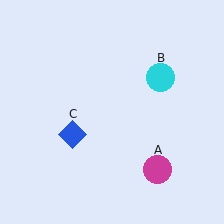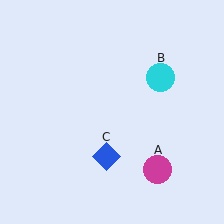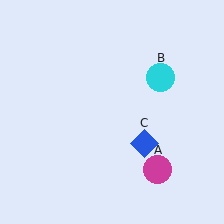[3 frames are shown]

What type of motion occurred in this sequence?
The blue diamond (object C) rotated counterclockwise around the center of the scene.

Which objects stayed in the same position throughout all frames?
Magenta circle (object A) and cyan circle (object B) remained stationary.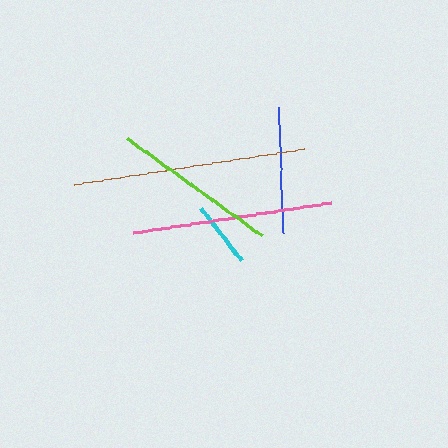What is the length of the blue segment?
The blue segment is approximately 126 pixels long.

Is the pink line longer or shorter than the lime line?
The pink line is longer than the lime line.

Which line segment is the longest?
The brown line is the longest at approximately 232 pixels.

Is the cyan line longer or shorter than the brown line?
The brown line is longer than the cyan line.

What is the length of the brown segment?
The brown segment is approximately 232 pixels long.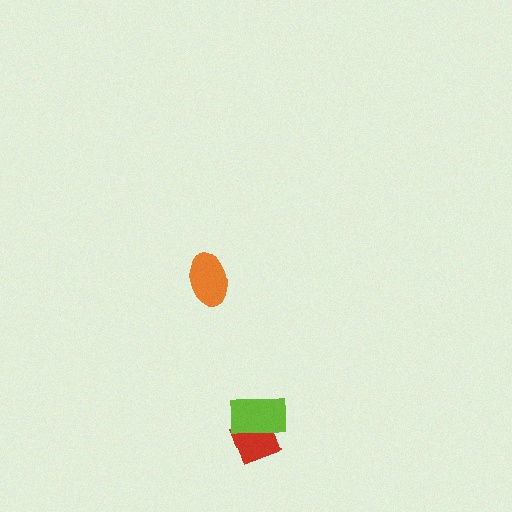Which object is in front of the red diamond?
The lime rectangle is in front of the red diamond.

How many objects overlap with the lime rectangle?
1 object overlaps with the lime rectangle.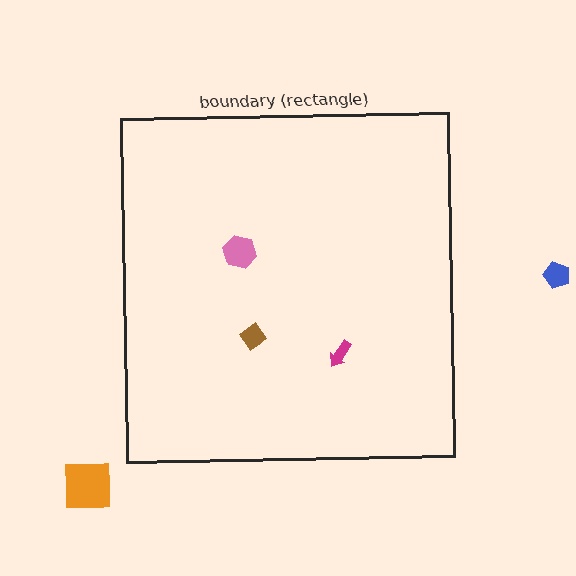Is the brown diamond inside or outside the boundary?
Inside.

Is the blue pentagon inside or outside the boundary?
Outside.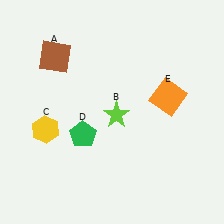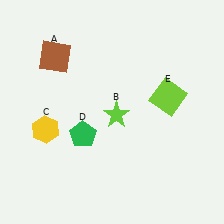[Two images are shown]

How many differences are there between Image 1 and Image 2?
There is 1 difference between the two images.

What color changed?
The square (E) changed from orange in Image 1 to lime in Image 2.